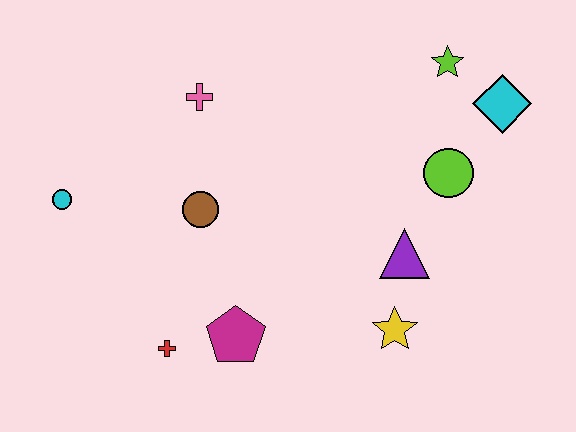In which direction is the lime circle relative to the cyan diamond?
The lime circle is below the cyan diamond.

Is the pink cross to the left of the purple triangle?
Yes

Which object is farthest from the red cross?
The cyan diamond is farthest from the red cross.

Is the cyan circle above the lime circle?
No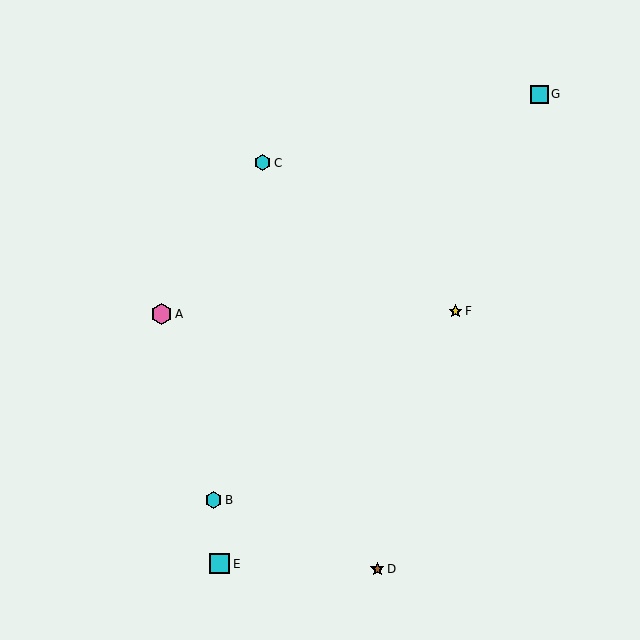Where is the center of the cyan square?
The center of the cyan square is at (539, 94).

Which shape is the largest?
The pink hexagon (labeled A) is the largest.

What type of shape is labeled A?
Shape A is a pink hexagon.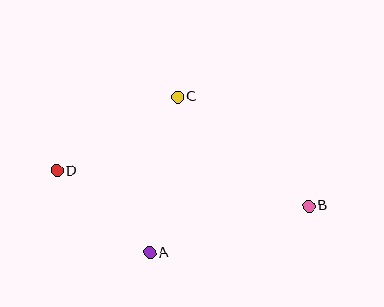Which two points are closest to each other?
Points A and D are closest to each other.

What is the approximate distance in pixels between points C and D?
The distance between C and D is approximately 142 pixels.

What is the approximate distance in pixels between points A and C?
The distance between A and C is approximately 158 pixels.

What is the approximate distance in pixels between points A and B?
The distance between A and B is approximately 166 pixels.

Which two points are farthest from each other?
Points B and D are farthest from each other.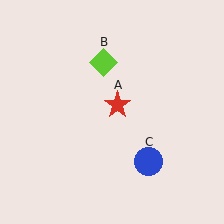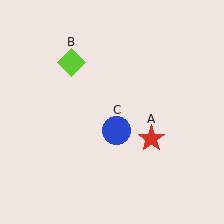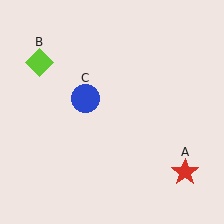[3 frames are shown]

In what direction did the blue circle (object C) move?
The blue circle (object C) moved up and to the left.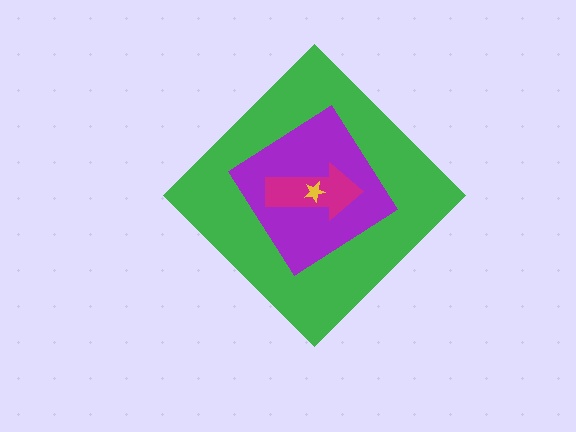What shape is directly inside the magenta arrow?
The yellow star.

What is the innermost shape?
The yellow star.